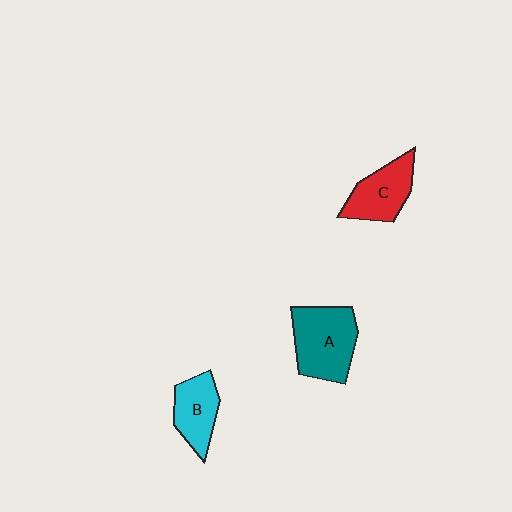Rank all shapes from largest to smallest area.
From largest to smallest: A (teal), C (red), B (cyan).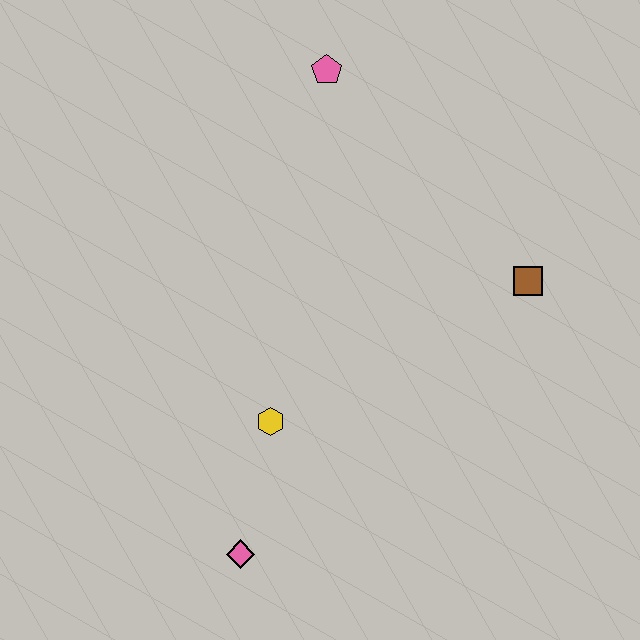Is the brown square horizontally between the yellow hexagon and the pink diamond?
No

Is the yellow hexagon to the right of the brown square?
No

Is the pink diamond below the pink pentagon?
Yes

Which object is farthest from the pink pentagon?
The pink diamond is farthest from the pink pentagon.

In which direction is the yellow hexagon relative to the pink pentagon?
The yellow hexagon is below the pink pentagon.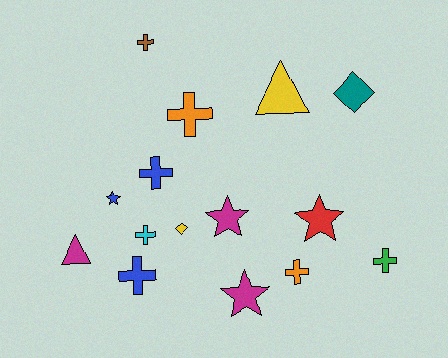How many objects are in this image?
There are 15 objects.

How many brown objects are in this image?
There is 1 brown object.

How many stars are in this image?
There are 4 stars.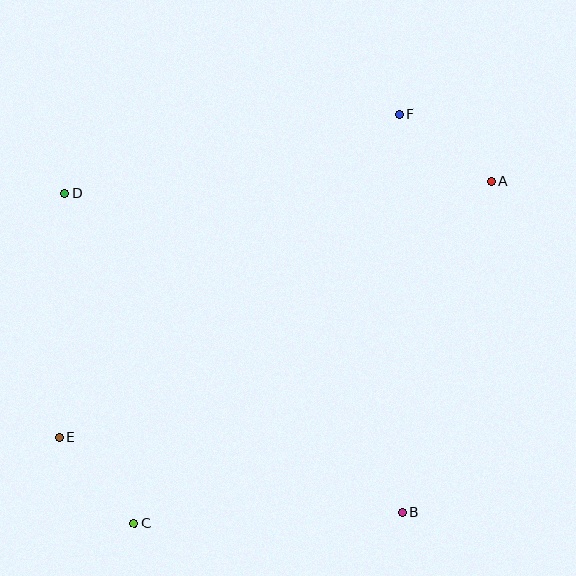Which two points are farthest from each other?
Points A and E are farthest from each other.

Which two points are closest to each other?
Points C and E are closest to each other.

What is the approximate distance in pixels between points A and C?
The distance between A and C is approximately 494 pixels.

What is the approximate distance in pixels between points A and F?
The distance between A and F is approximately 114 pixels.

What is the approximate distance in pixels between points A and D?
The distance between A and D is approximately 427 pixels.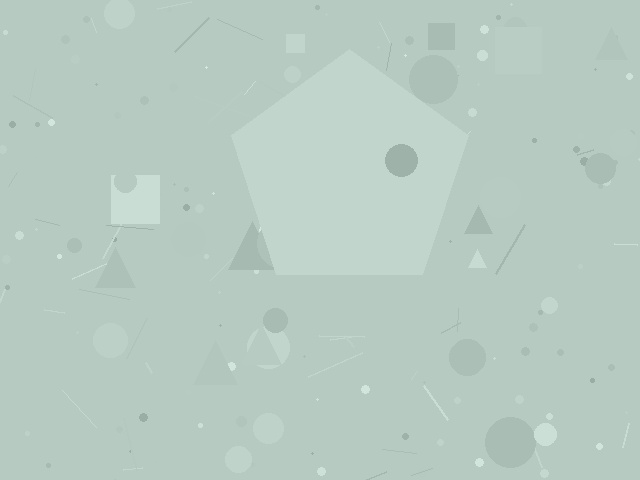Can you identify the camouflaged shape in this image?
The camouflaged shape is a pentagon.